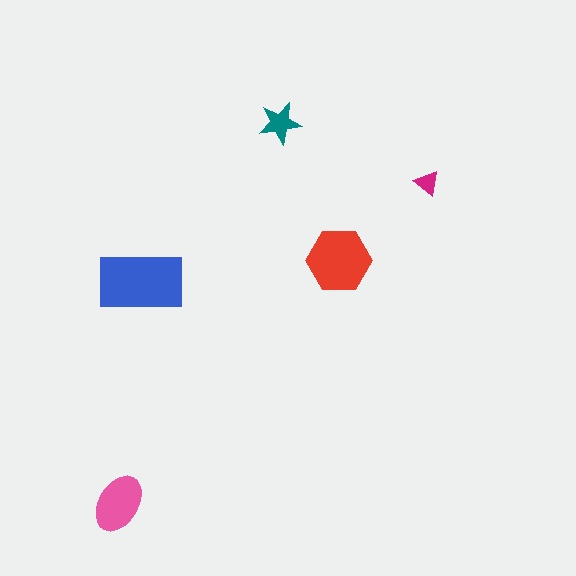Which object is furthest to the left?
The pink ellipse is leftmost.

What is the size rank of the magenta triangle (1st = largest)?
5th.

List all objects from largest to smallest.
The blue rectangle, the red hexagon, the pink ellipse, the teal star, the magenta triangle.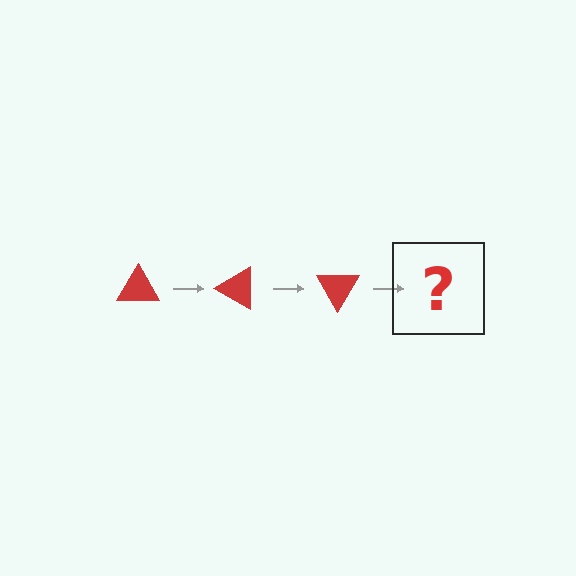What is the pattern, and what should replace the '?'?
The pattern is that the triangle rotates 30 degrees each step. The '?' should be a red triangle rotated 90 degrees.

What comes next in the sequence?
The next element should be a red triangle rotated 90 degrees.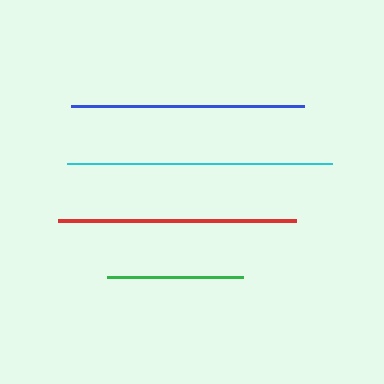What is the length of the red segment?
The red segment is approximately 238 pixels long.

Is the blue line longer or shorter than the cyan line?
The cyan line is longer than the blue line.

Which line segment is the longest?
The cyan line is the longest at approximately 265 pixels.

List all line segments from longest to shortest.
From longest to shortest: cyan, red, blue, green.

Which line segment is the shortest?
The green line is the shortest at approximately 136 pixels.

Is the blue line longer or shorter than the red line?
The red line is longer than the blue line.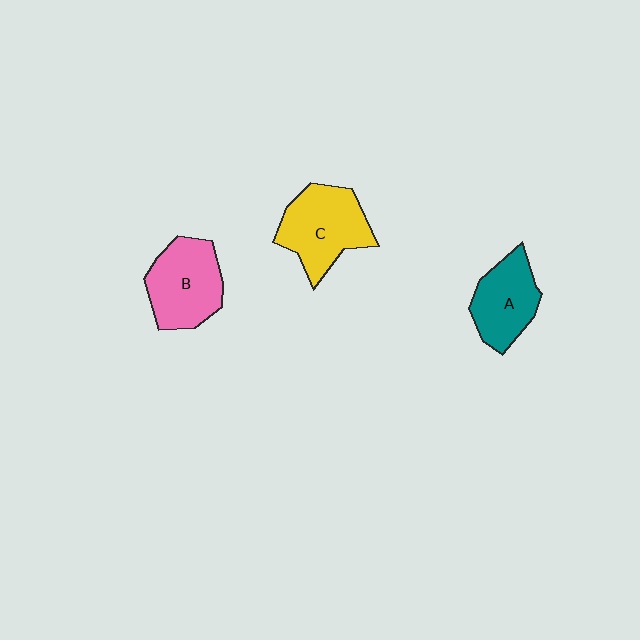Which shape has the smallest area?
Shape A (teal).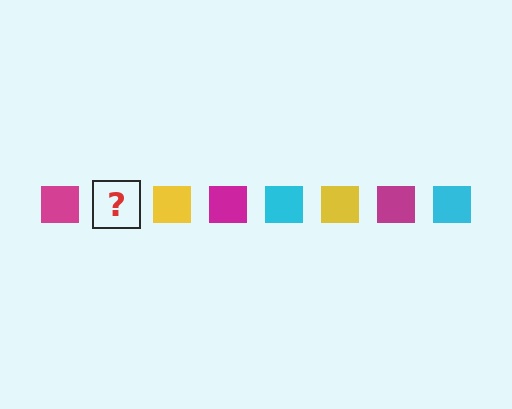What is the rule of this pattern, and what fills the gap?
The rule is that the pattern cycles through magenta, cyan, yellow squares. The gap should be filled with a cyan square.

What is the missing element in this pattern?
The missing element is a cyan square.